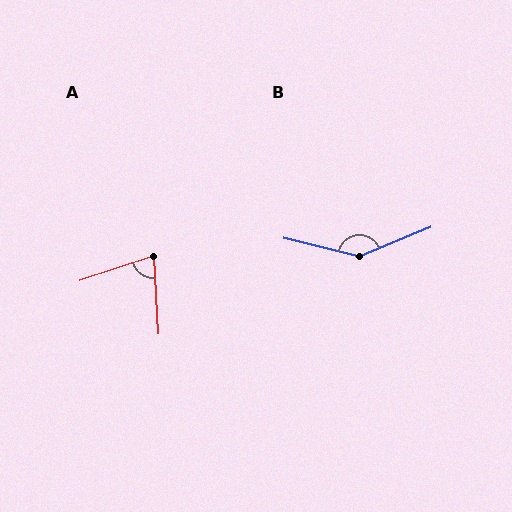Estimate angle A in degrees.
Approximately 75 degrees.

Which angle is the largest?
B, at approximately 144 degrees.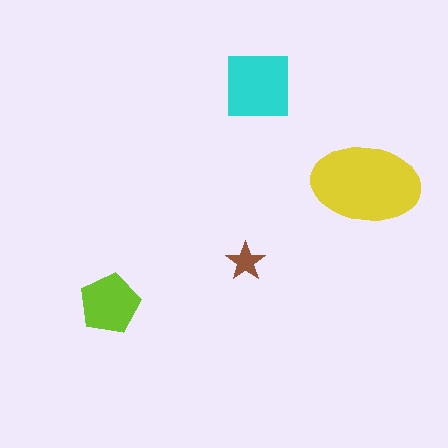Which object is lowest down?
The lime pentagon is bottommost.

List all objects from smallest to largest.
The brown star, the lime pentagon, the cyan square, the yellow ellipse.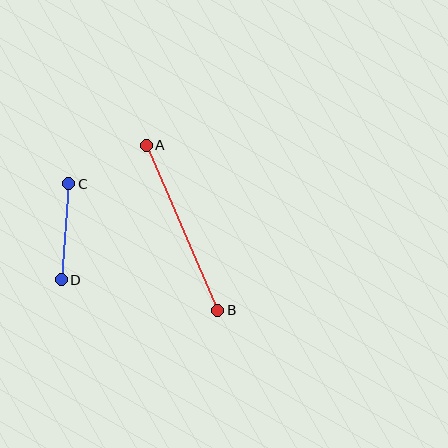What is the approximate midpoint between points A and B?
The midpoint is at approximately (182, 228) pixels.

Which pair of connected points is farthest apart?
Points A and B are farthest apart.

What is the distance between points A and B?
The distance is approximately 180 pixels.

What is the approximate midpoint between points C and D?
The midpoint is at approximately (65, 232) pixels.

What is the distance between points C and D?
The distance is approximately 97 pixels.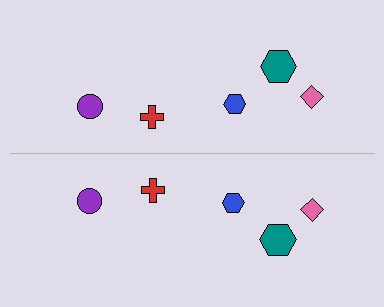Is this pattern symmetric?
Yes, this pattern has bilateral (reflection) symmetry.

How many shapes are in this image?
There are 10 shapes in this image.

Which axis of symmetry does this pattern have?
The pattern has a horizontal axis of symmetry running through the center of the image.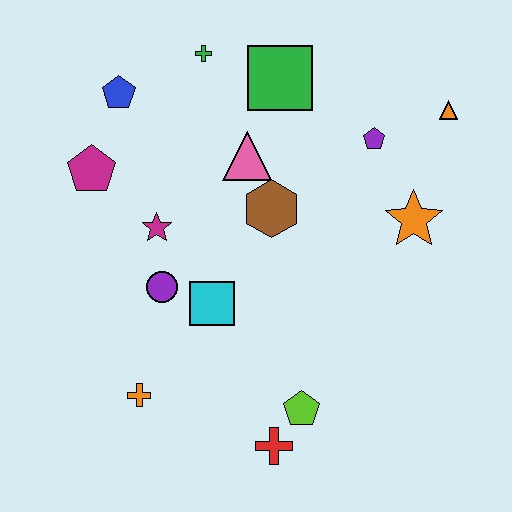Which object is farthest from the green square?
The red cross is farthest from the green square.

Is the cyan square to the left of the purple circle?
No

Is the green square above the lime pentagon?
Yes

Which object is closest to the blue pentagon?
The magenta pentagon is closest to the blue pentagon.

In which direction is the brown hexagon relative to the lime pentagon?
The brown hexagon is above the lime pentagon.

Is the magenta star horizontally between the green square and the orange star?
No